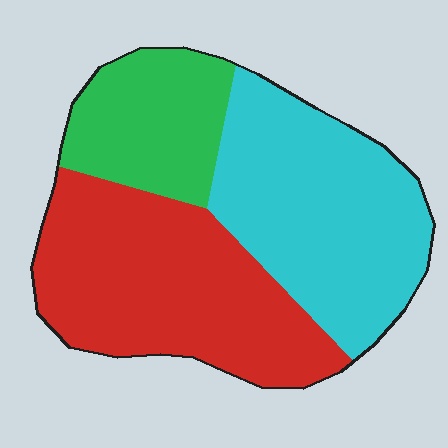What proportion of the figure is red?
Red takes up about two fifths (2/5) of the figure.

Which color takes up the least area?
Green, at roughly 20%.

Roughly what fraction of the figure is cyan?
Cyan covers 39% of the figure.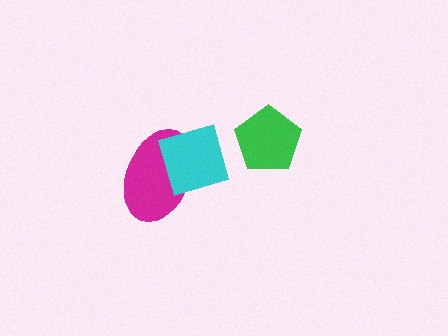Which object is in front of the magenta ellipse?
The cyan diamond is in front of the magenta ellipse.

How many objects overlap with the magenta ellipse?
1 object overlaps with the magenta ellipse.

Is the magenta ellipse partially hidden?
Yes, it is partially covered by another shape.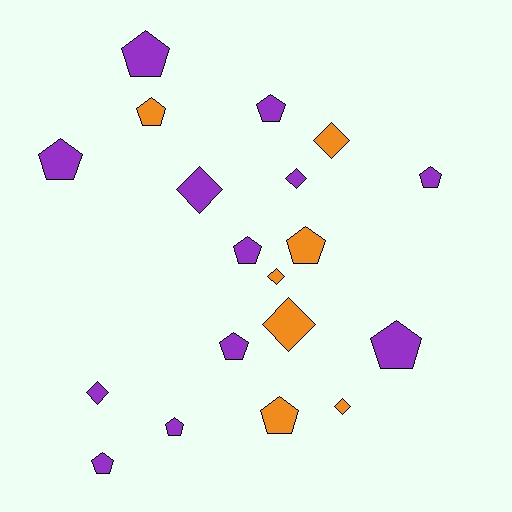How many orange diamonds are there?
There are 4 orange diamonds.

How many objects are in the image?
There are 19 objects.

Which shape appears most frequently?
Pentagon, with 12 objects.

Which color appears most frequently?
Purple, with 12 objects.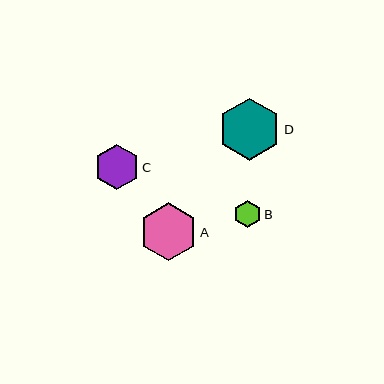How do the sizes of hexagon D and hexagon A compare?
Hexagon D and hexagon A are approximately the same size.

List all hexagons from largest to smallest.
From largest to smallest: D, A, C, B.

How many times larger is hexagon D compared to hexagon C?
Hexagon D is approximately 1.4 times the size of hexagon C.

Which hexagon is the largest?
Hexagon D is the largest with a size of approximately 63 pixels.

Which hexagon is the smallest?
Hexagon B is the smallest with a size of approximately 28 pixels.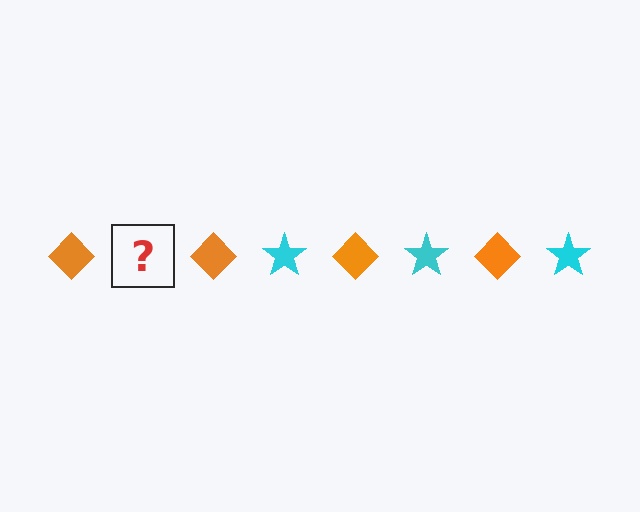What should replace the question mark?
The question mark should be replaced with a cyan star.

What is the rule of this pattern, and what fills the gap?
The rule is that the pattern alternates between orange diamond and cyan star. The gap should be filled with a cyan star.